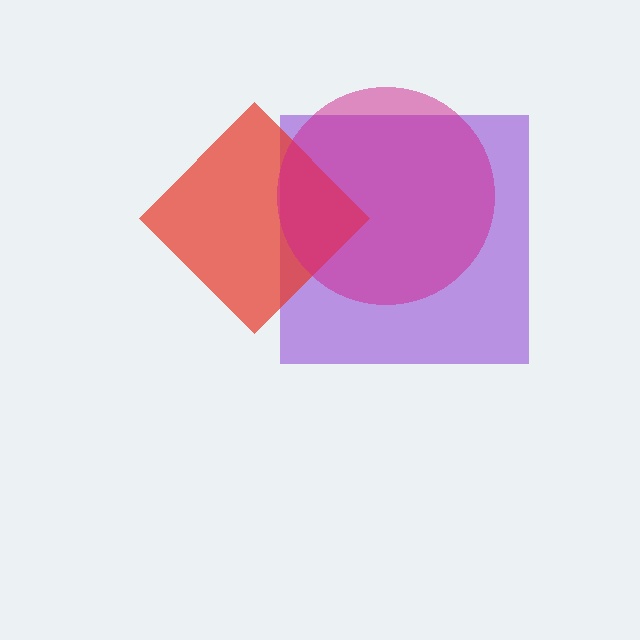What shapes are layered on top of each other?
The layered shapes are: a purple square, a red diamond, a magenta circle.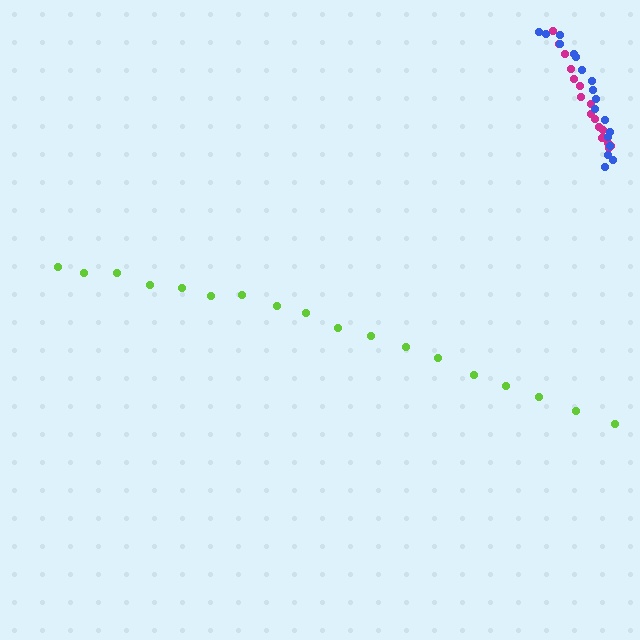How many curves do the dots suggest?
There are 3 distinct paths.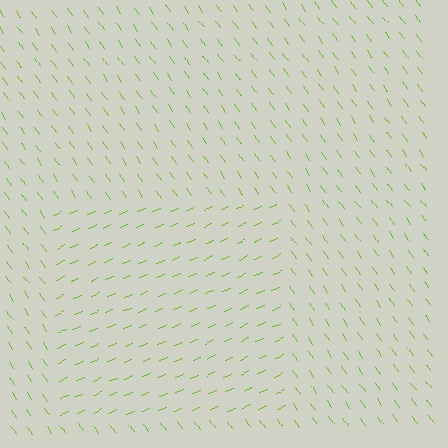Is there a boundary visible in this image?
Yes, there is a texture boundary formed by a change in line orientation.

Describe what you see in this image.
The image is filled with small lime line segments. A rectangle region in the image has lines oriented differently from the surrounding lines, creating a visible texture boundary.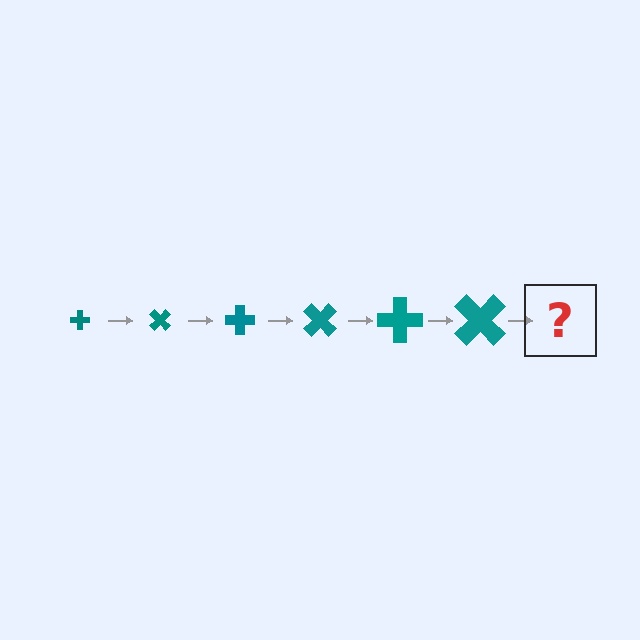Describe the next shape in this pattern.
It should be a cross, larger than the previous one and rotated 270 degrees from the start.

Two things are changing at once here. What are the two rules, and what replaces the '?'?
The two rules are that the cross grows larger each step and it rotates 45 degrees each step. The '?' should be a cross, larger than the previous one and rotated 270 degrees from the start.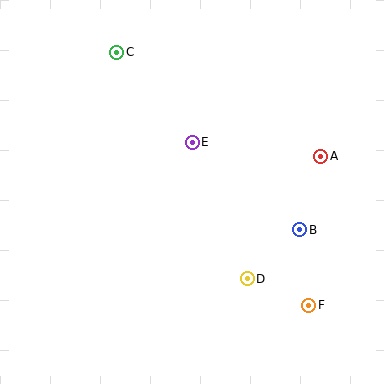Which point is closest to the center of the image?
Point E at (192, 142) is closest to the center.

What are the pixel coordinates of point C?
Point C is at (117, 52).